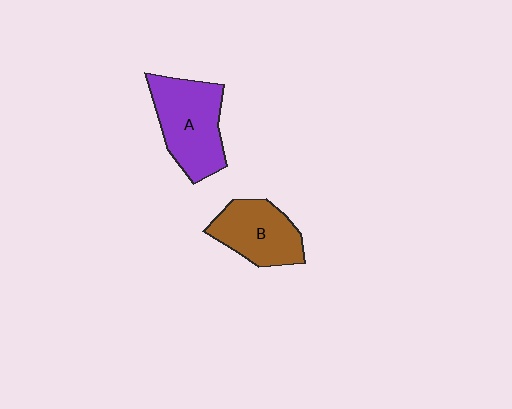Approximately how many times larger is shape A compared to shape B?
Approximately 1.2 times.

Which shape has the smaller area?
Shape B (brown).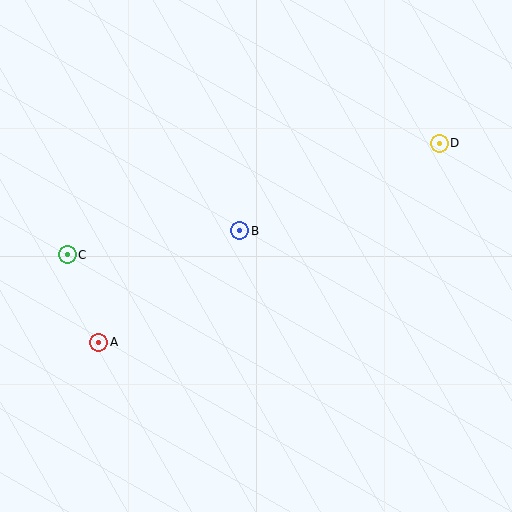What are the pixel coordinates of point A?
Point A is at (99, 342).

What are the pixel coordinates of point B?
Point B is at (240, 231).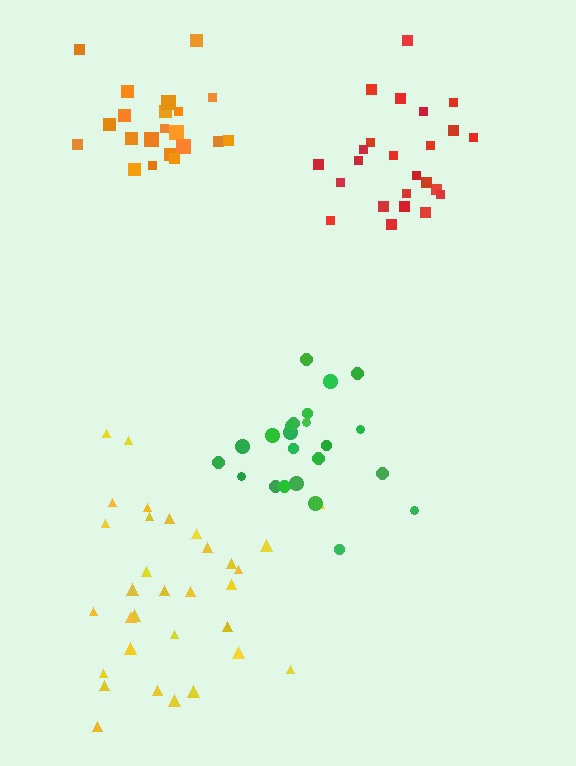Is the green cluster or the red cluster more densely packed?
Green.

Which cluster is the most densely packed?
Green.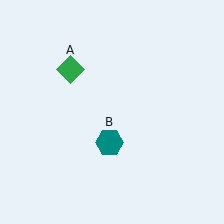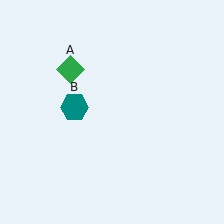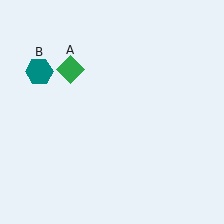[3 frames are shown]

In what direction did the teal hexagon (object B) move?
The teal hexagon (object B) moved up and to the left.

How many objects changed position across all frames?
1 object changed position: teal hexagon (object B).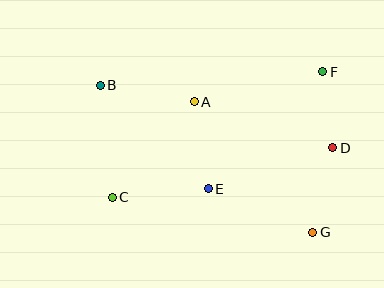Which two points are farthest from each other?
Points B and G are farthest from each other.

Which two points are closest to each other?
Points D and F are closest to each other.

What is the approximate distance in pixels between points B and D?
The distance between B and D is approximately 241 pixels.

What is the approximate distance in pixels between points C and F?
The distance between C and F is approximately 245 pixels.